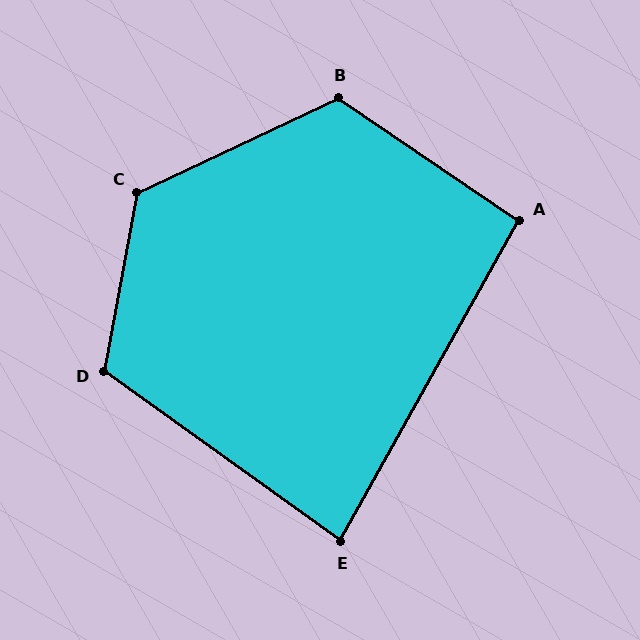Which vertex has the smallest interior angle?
E, at approximately 83 degrees.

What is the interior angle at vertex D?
Approximately 115 degrees (obtuse).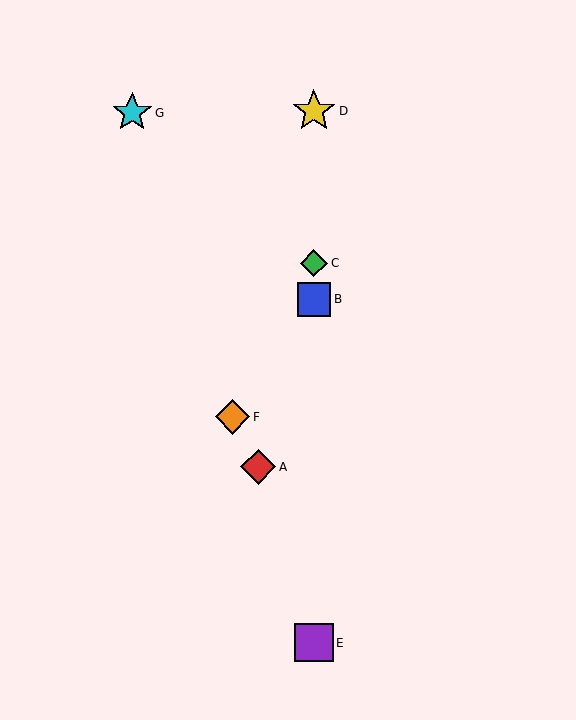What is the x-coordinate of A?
Object A is at x≈258.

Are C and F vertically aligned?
No, C is at x≈314 and F is at x≈232.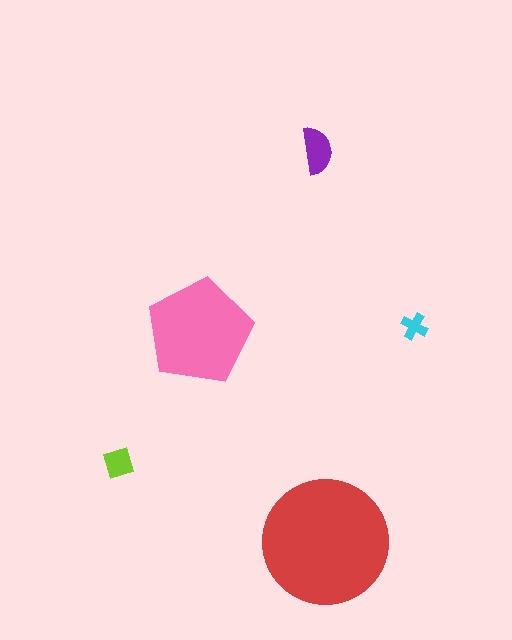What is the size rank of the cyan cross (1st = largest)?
5th.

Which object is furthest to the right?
The cyan cross is rightmost.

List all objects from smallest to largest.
The cyan cross, the lime diamond, the purple semicircle, the pink pentagon, the red circle.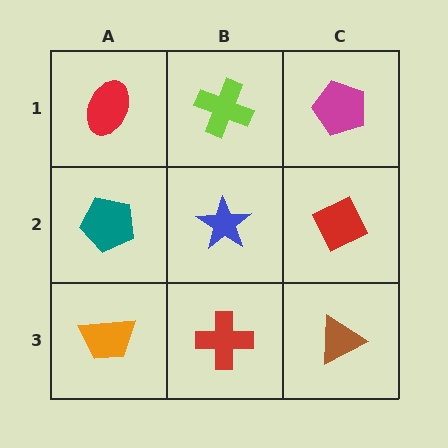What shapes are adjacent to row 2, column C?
A magenta pentagon (row 1, column C), a brown triangle (row 3, column C), a blue star (row 2, column B).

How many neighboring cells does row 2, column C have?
3.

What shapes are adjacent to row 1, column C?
A red diamond (row 2, column C), a lime cross (row 1, column B).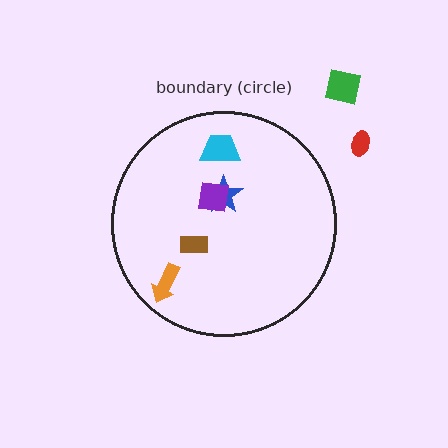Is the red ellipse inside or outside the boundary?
Outside.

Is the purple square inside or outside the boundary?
Inside.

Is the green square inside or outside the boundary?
Outside.